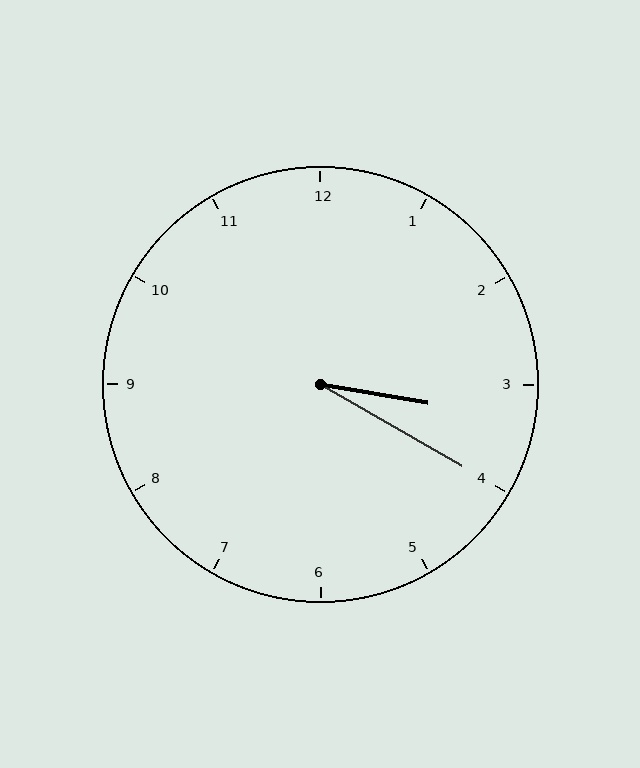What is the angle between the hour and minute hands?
Approximately 20 degrees.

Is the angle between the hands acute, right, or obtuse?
It is acute.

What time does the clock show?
3:20.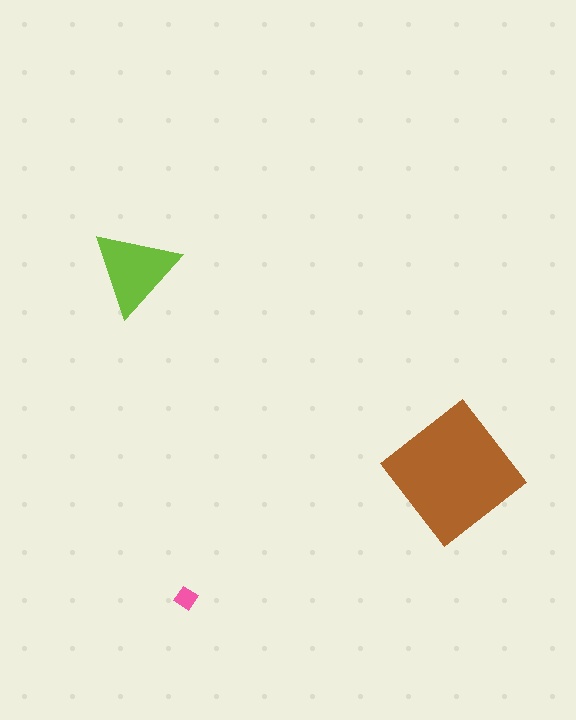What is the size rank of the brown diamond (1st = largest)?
1st.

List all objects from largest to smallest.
The brown diamond, the lime triangle, the pink diamond.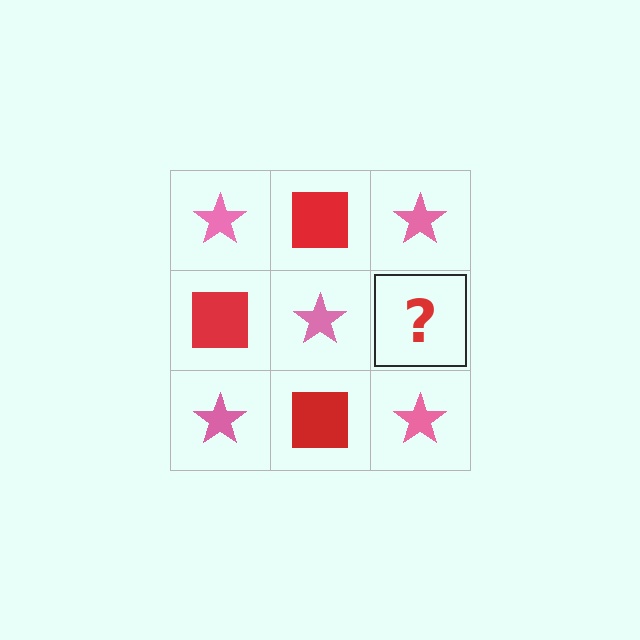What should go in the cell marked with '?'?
The missing cell should contain a red square.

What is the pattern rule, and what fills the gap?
The rule is that it alternates pink star and red square in a checkerboard pattern. The gap should be filled with a red square.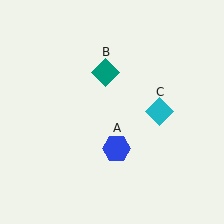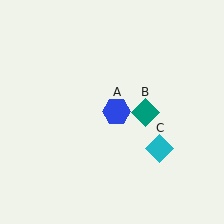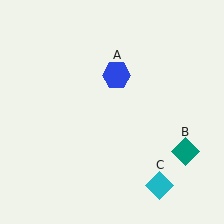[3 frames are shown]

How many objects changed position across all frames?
3 objects changed position: blue hexagon (object A), teal diamond (object B), cyan diamond (object C).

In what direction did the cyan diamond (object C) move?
The cyan diamond (object C) moved down.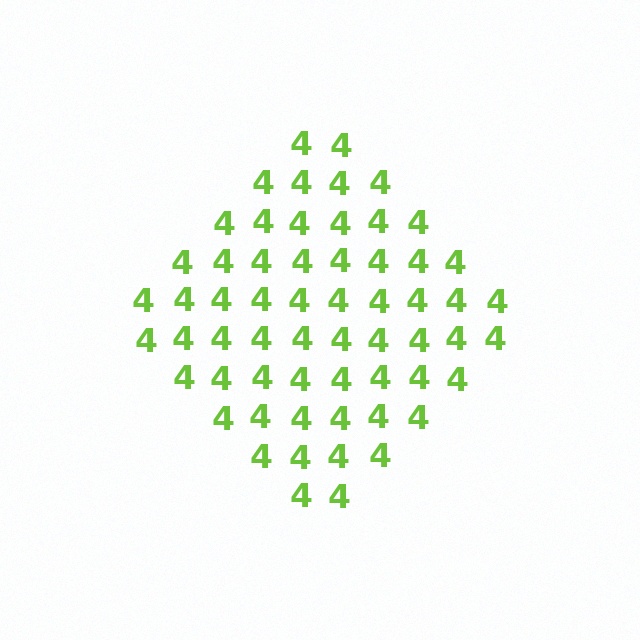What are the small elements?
The small elements are digit 4's.